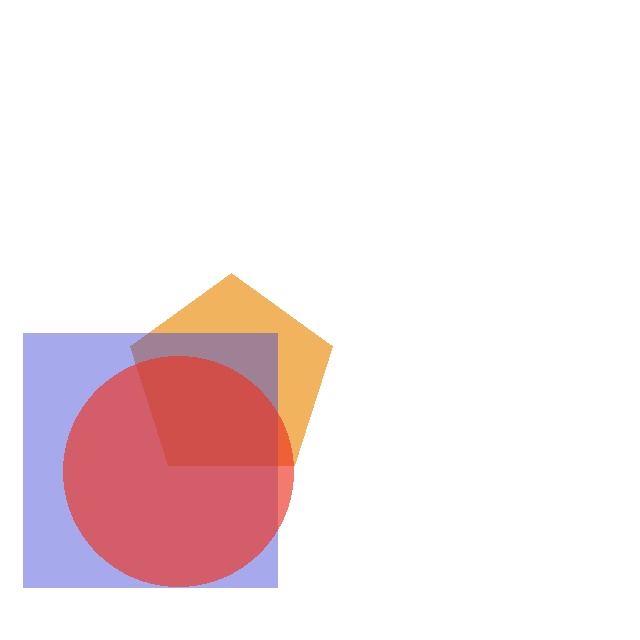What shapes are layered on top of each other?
The layered shapes are: an orange pentagon, a blue square, a red circle.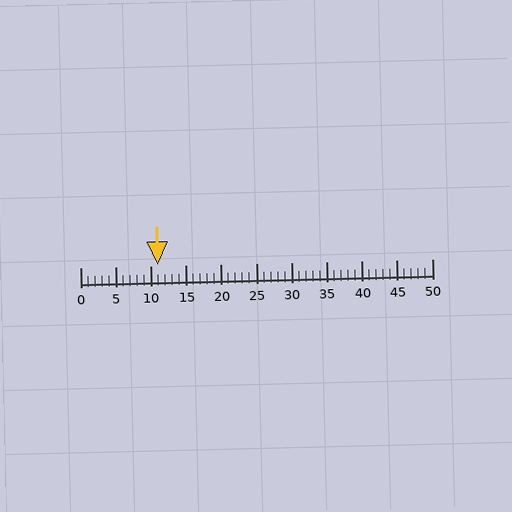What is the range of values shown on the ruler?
The ruler shows values from 0 to 50.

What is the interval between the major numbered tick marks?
The major tick marks are spaced 5 units apart.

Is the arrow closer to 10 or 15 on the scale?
The arrow is closer to 10.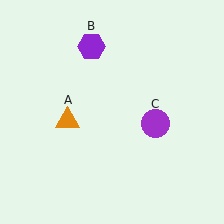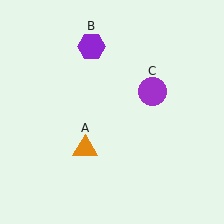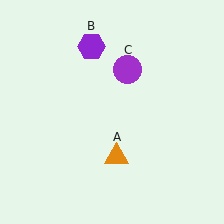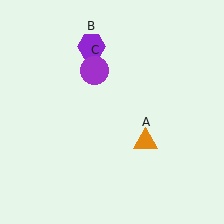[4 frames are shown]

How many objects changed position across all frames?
2 objects changed position: orange triangle (object A), purple circle (object C).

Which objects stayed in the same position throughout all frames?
Purple hexagon (object B) remained stationary.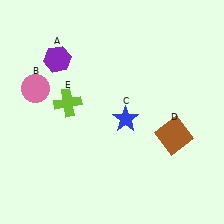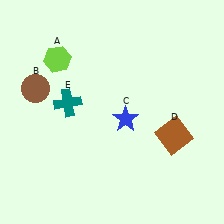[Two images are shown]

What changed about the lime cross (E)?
In Image 1, E is lime. In Image 2, it changed to teal.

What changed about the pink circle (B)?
In Image 1, B is pink. In Image 2, it changed to brown.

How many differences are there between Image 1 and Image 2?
There are 3 differences between the two images.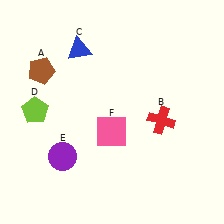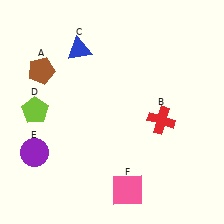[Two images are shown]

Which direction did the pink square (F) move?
The pink square (F) moved down.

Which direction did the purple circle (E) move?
The purple circle (E) moved left.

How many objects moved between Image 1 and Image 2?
2 objects moved between the two images.